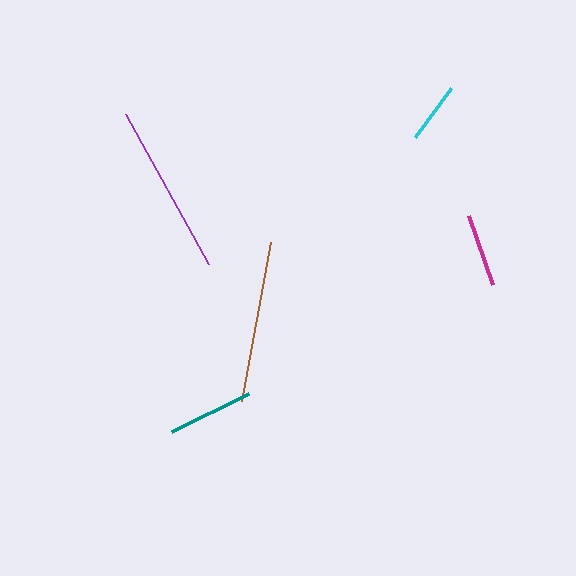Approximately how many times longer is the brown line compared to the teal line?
The brown line is approximately 1.9 times the length of the teal line.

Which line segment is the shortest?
The cyan line is the shortest at approximately 60 pixels.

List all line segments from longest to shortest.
From longest to shortest: purple, brown, teal, magenta, cyan.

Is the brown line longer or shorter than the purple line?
The purple line is longer than the brown line.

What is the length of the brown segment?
The brown segment is approximately 161 pixels long.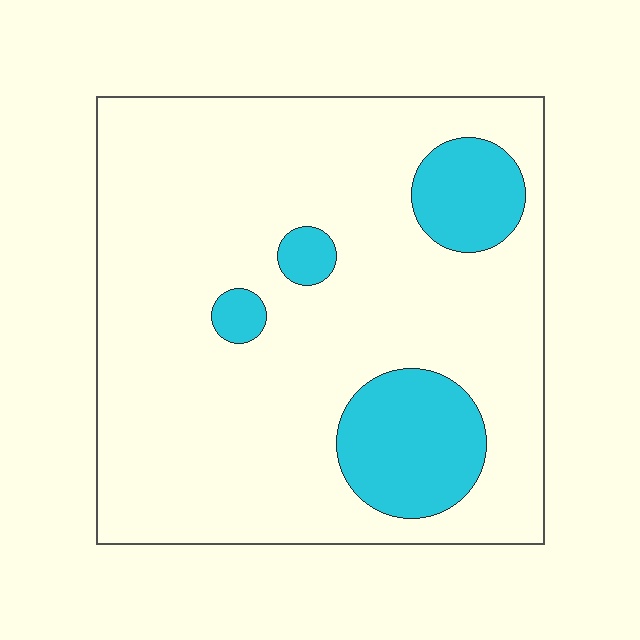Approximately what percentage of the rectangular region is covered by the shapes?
Approximately 15%.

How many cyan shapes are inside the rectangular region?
4.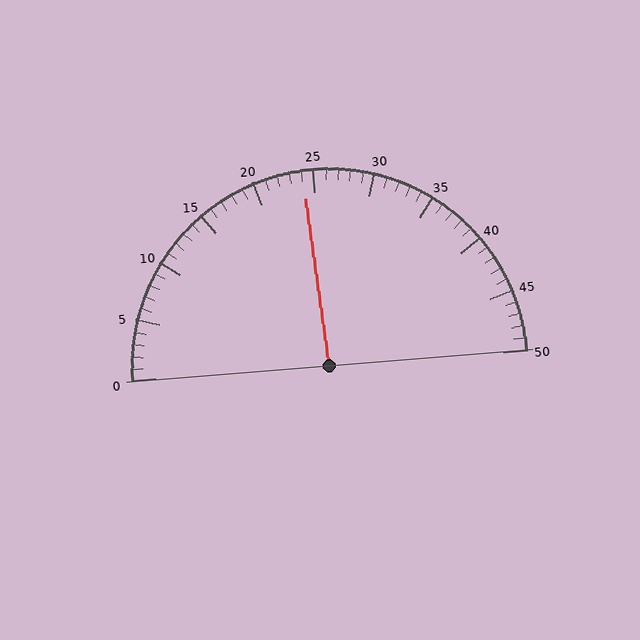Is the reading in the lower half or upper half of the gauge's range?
The reading is in the lower half of the range (0 to 50).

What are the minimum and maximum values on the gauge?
The gauge ranges from 0 to 50.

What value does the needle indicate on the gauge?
The needle indicates approximately 24.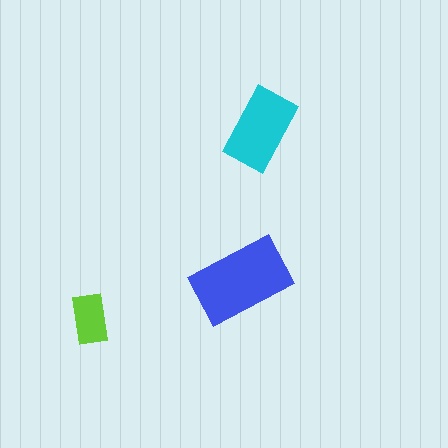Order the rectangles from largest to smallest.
the blue one, the cyan one, the lime one.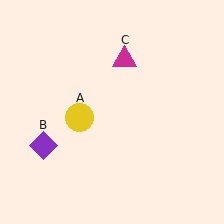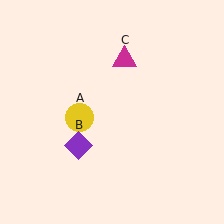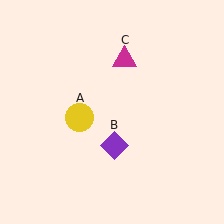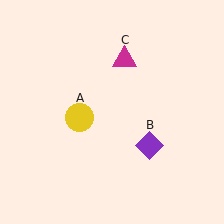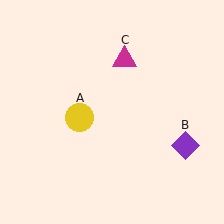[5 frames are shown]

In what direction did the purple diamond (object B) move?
The purple diamond (object B) moved right.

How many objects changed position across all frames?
1 object changed position: purple diamond (object B).